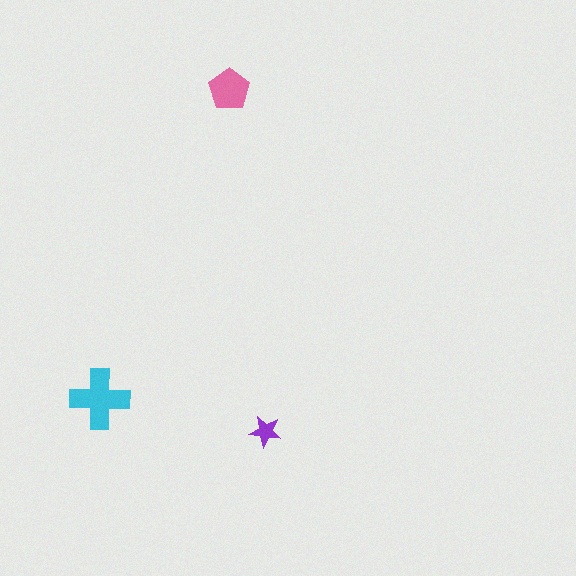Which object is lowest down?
The purple star is bottommost.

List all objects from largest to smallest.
The cyan cross, the pink pentagon, the purple star.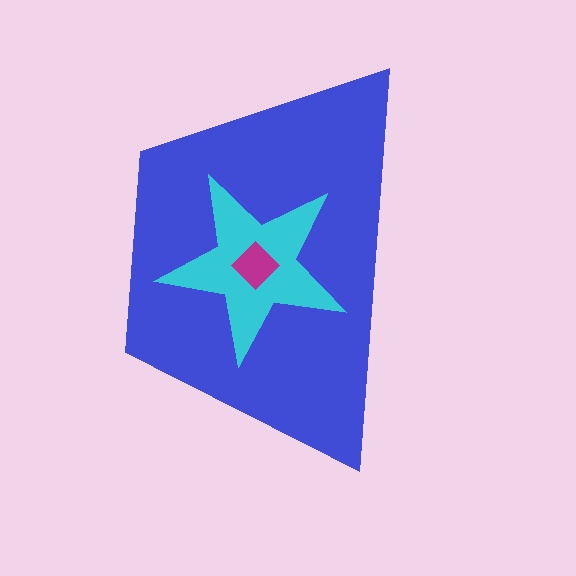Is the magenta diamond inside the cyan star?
Yes.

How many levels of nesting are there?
3.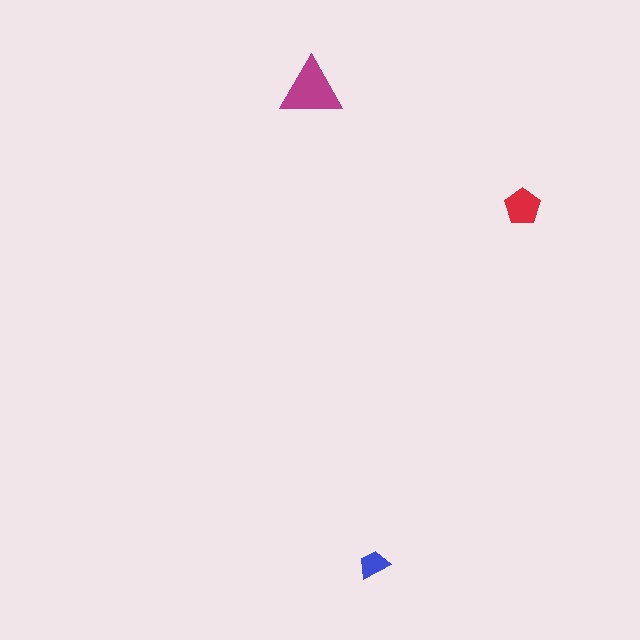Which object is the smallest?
The blue trapezoid.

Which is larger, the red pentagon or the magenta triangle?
The magenta triangle.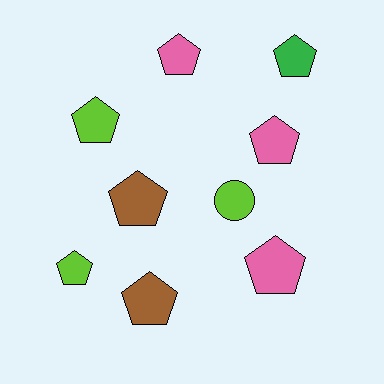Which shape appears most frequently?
Pentagon, with 8 objects.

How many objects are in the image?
There are 9 objects.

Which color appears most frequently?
Pink, with 3 objects.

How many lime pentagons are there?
There are 2 lime pentagons.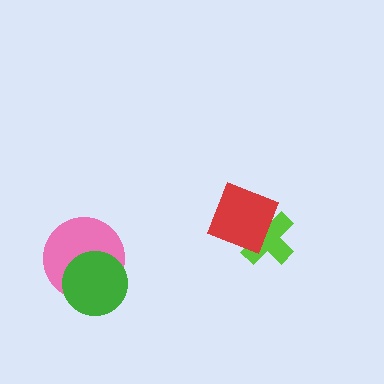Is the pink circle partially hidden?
Yes, it is partially covered by another shape.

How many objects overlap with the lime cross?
1 object overlaps with the lime cross.